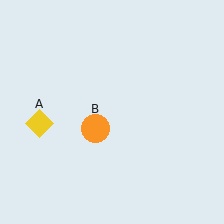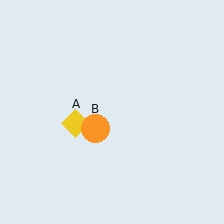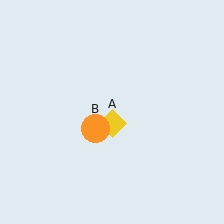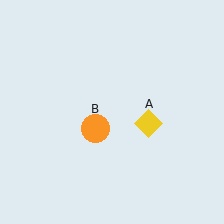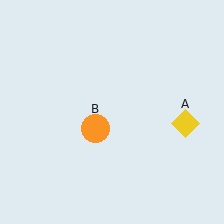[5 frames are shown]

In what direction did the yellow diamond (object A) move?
The yellow diamond (object A) moved right.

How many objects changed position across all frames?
1 object changed position: yellow diamond (object A).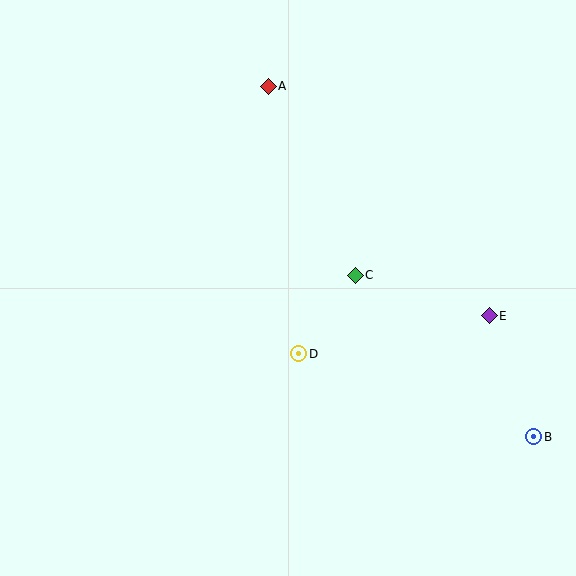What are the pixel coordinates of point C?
Point C is at (355, 275).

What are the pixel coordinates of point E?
Point E is at (489, 316).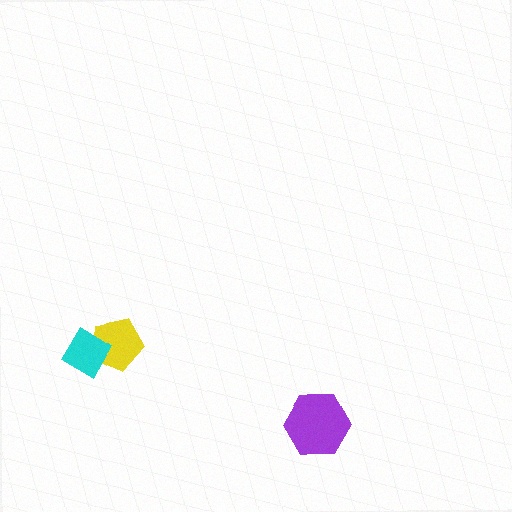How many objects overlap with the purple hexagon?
0 objects overlap with the purple hexagon.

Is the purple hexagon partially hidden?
No, no other shape covers it.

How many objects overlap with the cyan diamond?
1 object overlaps with the cyan diamond.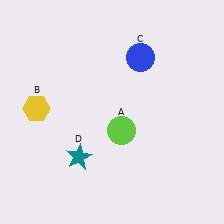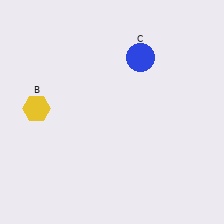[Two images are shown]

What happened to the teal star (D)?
The teal star (D) was removed in Image 2. It was in the bottom-left area of Image 1.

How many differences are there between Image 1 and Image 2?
There are 2 differences between the two images.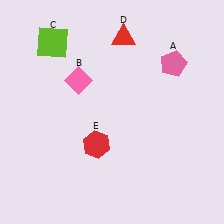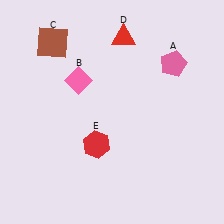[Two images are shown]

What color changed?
The square (C) changed from lime in Image 1 to brown in Image 2.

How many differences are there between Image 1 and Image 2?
There is 1 difference between the two images.